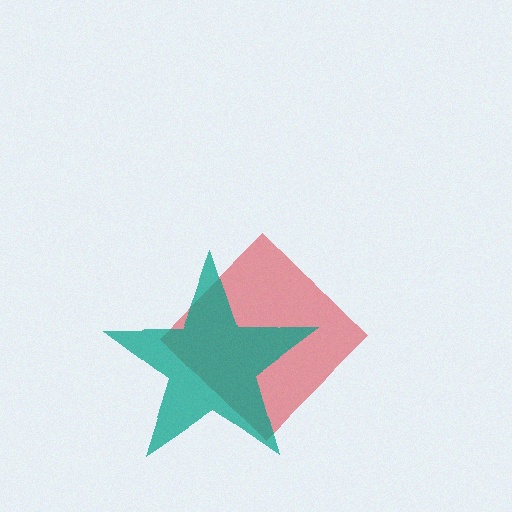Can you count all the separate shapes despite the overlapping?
Yes, there are 2 separate shapes.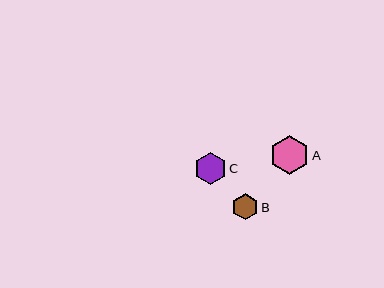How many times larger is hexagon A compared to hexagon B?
Hexagon A is approximately 1.5 times the size of hexagon B.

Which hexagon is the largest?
Hexagon A is the largest with a size of approximately 39 pixels.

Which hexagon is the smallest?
Hexagon B is the smallest with a size of approximately 26 pixels.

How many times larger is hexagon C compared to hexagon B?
Hexagon C is approximately 1.2 times the size of hexagon B.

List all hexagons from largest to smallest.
From largest to smallest: A, C, B.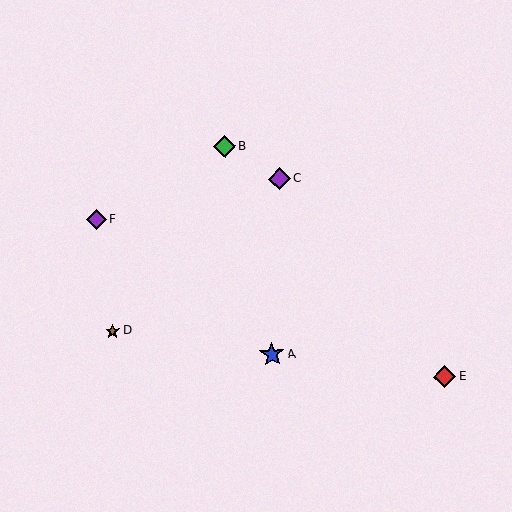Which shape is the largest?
The blue star (labeled A) is the largest.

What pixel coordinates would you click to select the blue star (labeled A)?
Click at (272, 354) to select the blue star A.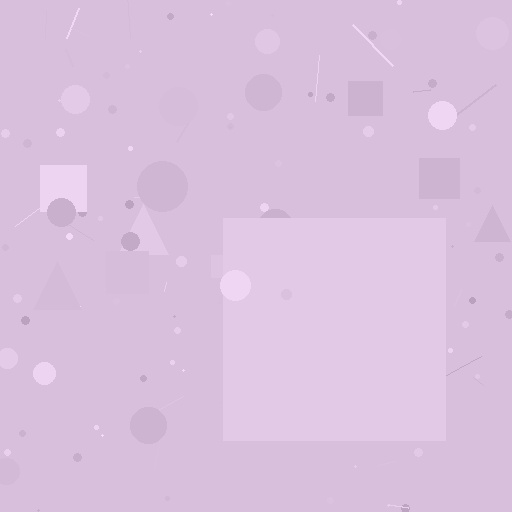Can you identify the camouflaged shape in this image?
The camouflaged shape is a square.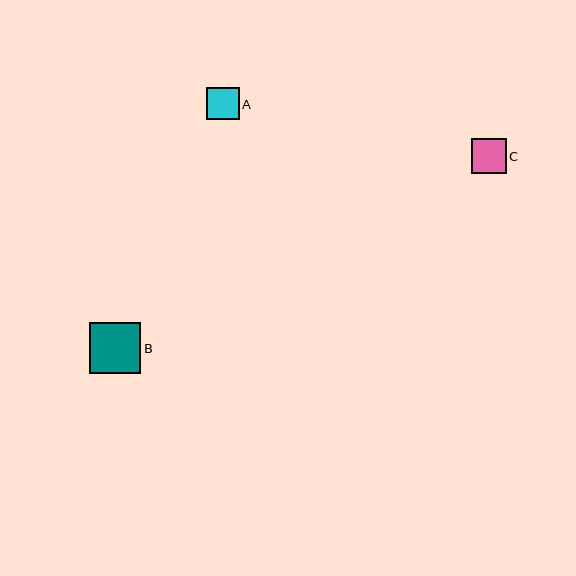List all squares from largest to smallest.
From largest to smallest: B, C, A.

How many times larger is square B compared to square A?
Square B is approximately 1.6 times the size of square A.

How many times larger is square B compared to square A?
Square B is approximately 1.6 times the size of square A.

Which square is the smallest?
Square A is the smallest with a size of approximately 32 pixels.